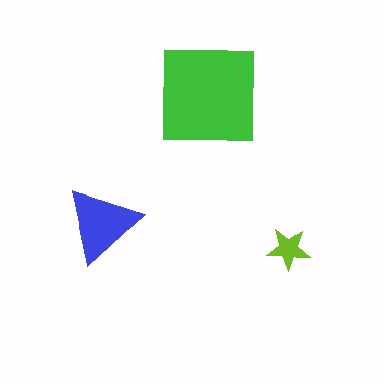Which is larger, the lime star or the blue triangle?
The blue triangle.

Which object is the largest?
The green square.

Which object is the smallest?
The lime star.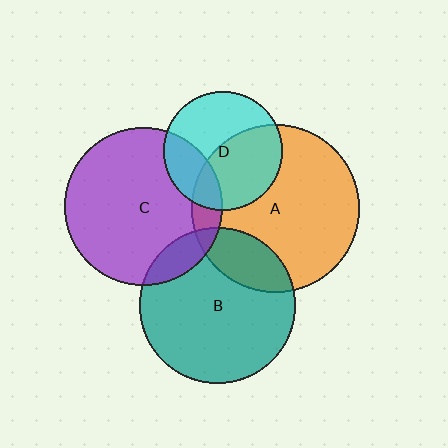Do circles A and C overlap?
Yes.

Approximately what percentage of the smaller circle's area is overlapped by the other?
Approximately 10%.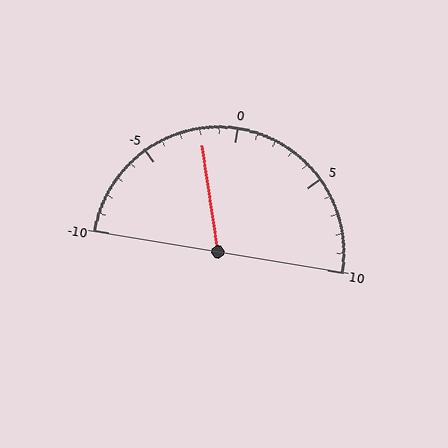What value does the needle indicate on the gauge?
The needle indicates approximately -2.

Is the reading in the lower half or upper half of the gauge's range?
The reading is in the lower half of the range (-10 to 10).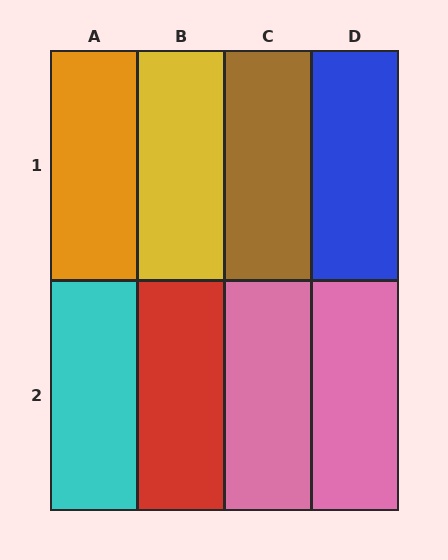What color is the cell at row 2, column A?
Cyan.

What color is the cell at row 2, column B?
Red.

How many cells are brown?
1 cell is brown.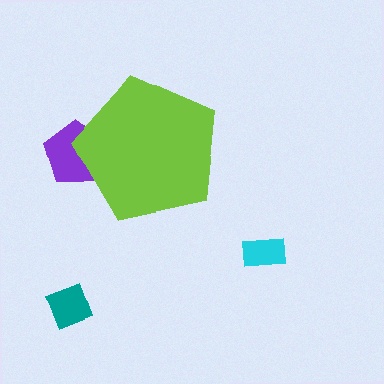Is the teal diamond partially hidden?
No, the teal diamond is fully visible.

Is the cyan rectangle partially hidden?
No, the cyan rectangle is fully visible.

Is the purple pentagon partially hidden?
Yes, the purple pentagon is partially hidden behind the lime pentagon.